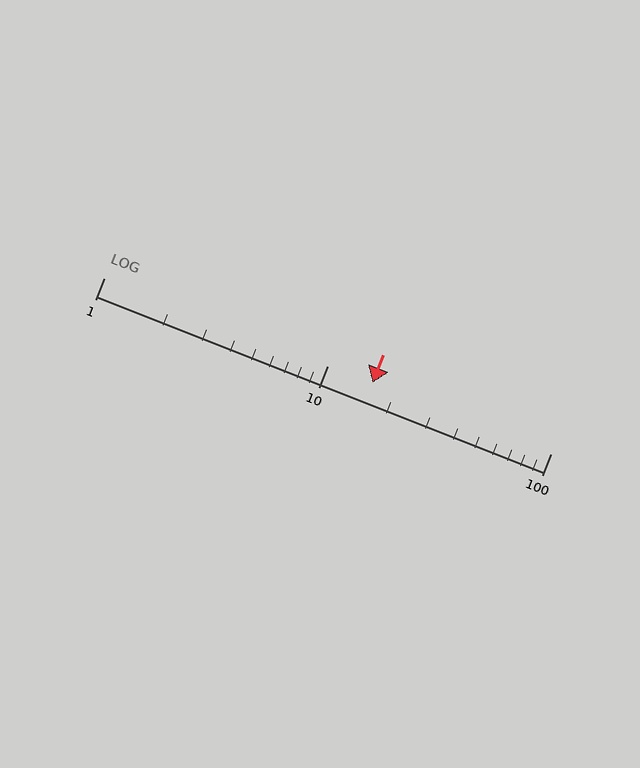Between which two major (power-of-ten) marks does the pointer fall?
The pointer is between 10 and 100.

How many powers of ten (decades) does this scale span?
The scale spans 2 decades, from 1 to 100.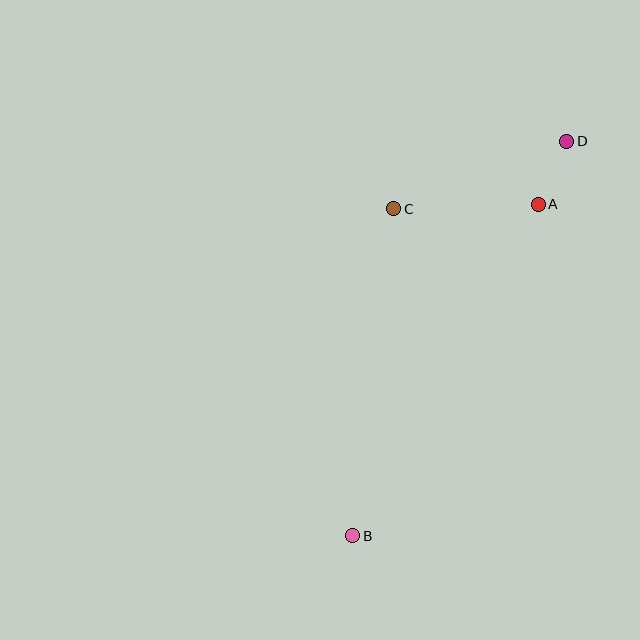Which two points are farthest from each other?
Points B and D are farthest from each other.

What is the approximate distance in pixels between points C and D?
The distance between C and D is approximately 186 pixels.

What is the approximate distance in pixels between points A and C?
The distance between A and C is approximately 144 pixels.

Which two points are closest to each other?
Points A and D are closest to each other.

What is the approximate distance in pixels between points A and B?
The distance between A and B is approximately 380 pixels.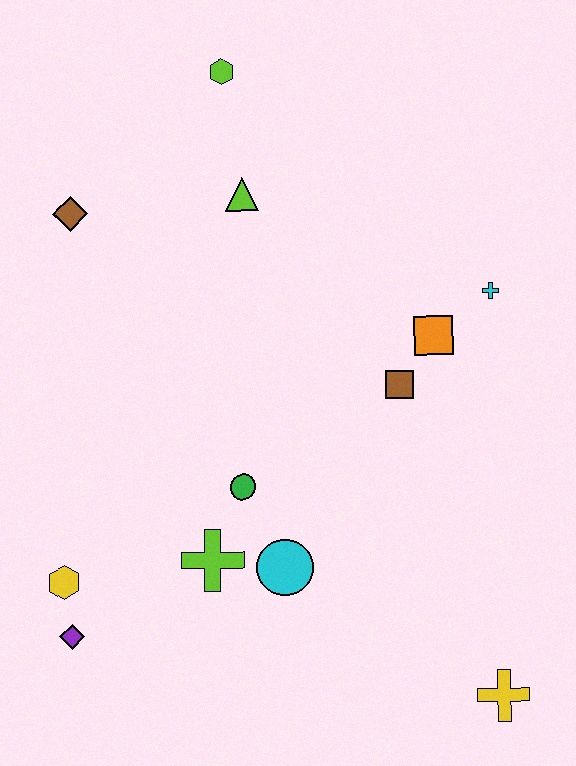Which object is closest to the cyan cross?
The orange square is closest to the cyan cross.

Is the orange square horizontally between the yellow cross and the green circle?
Yes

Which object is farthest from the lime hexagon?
The yellow cross is farthest from the lime hexagon.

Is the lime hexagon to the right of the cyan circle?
No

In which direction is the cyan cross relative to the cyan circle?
The cyan cross is above the cyan circle.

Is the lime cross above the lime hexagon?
No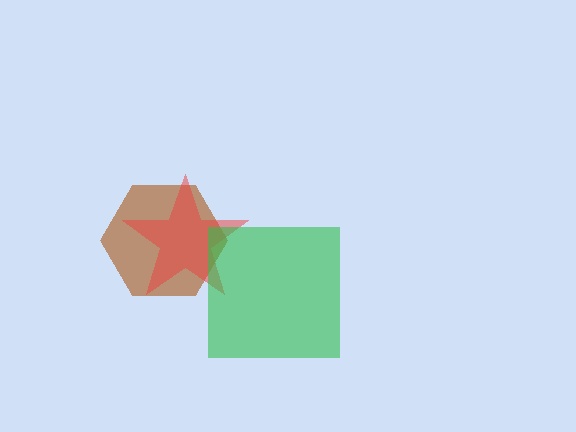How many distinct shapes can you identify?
There are 3 distinct shapes: a brown hexagon, a red star, a green square.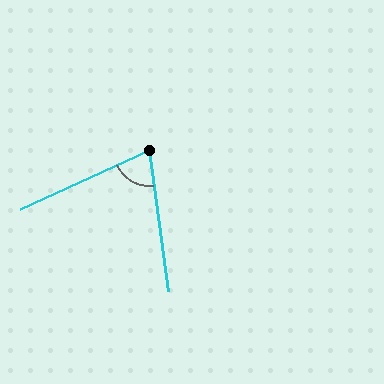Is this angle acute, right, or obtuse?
It is acute.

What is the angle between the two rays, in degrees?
Approximately 73 degrees.